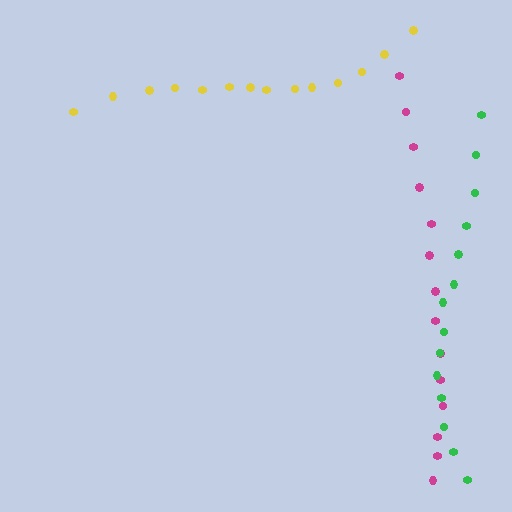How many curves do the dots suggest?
There are 3 distinct paths.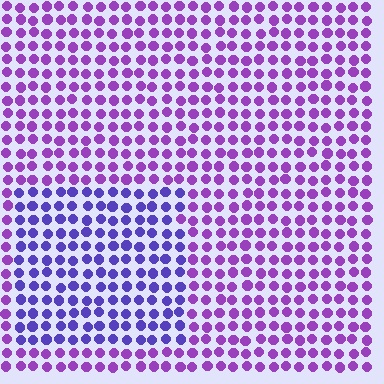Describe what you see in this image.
The image is filled with small purple elements in a uniform arrangement. A rectangle-shaped region is visible where the elements are tinted to a slightly different hue, forming a subtle color boundary.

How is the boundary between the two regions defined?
The boundary is defined purely by a slight shift in hue (about 32 degrees). Spacing, size, and orientation are identical on both sides.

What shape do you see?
I see a rectangle.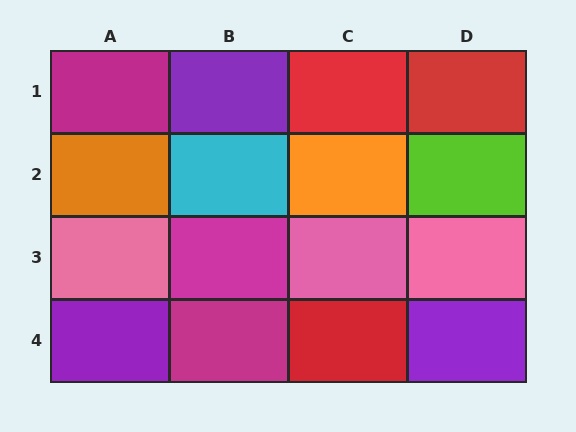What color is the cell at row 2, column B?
Cyan.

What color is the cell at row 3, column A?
Pink.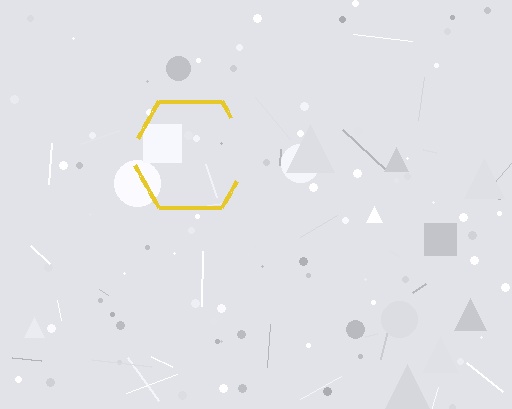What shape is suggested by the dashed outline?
The dashed outline suggests a hexagon.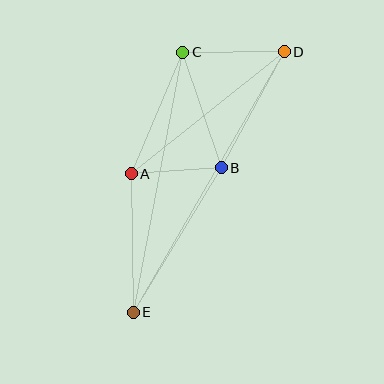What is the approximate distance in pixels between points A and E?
The distance between A and E is approximately 138 pixels.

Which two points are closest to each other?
Points A and B are closest to each other.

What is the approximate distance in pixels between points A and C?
The distance between A and C is approximately 132 pixels.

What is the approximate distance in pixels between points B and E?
The distance between B and E is approximately 169 pixels.